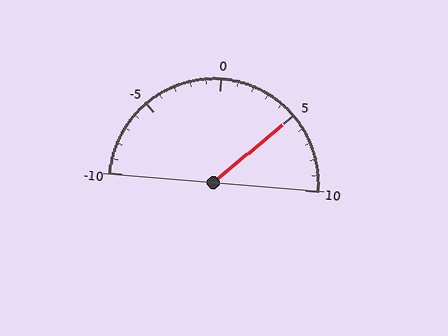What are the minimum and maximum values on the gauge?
The gauge ranges from -10 to 10.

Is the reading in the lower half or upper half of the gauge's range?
The reading is in the upper half of the range (-10 to 10).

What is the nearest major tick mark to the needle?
The nearest major tick mark is 5.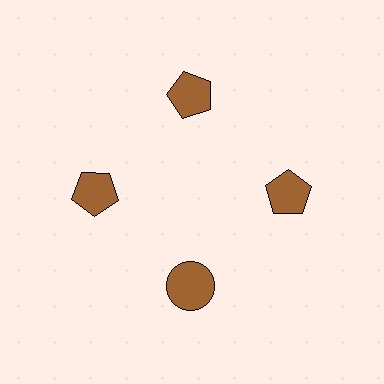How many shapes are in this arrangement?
There are 4 shapes arranged in a ring pattern.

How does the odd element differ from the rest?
It has a different shape: circle instead of pentagon.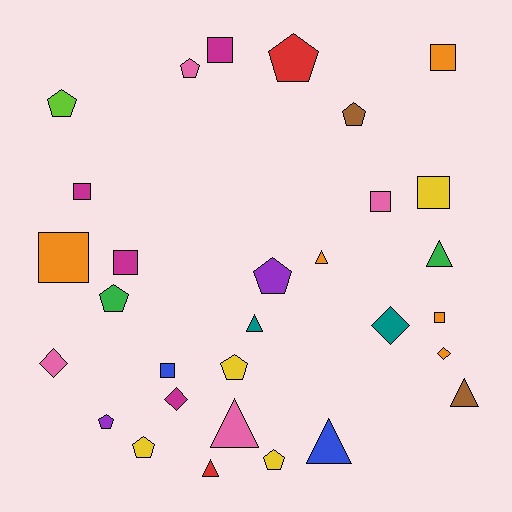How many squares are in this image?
There are 9 squares.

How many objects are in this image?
There are 30 objects.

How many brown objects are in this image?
There are 2 brown objects.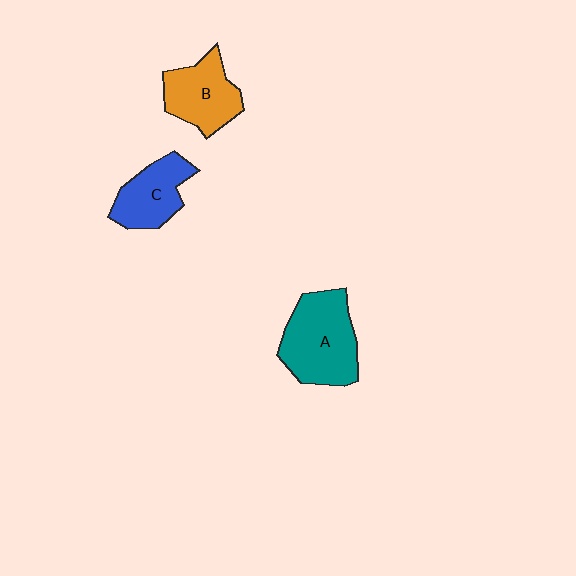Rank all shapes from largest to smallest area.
From largest to smallest: A (teal), B (orange), C (blue).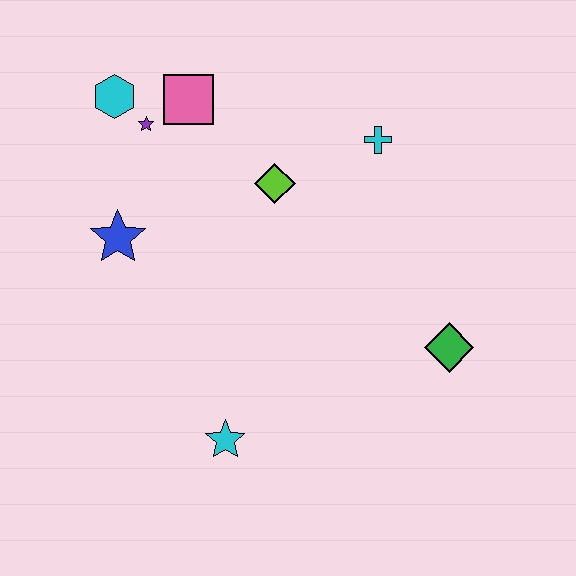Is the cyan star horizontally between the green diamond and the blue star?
Yes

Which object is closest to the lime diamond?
The cyan cross is closest to the lime diamond.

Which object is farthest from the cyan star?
The cyan hexagon is farthest from the cyan star.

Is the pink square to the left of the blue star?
No